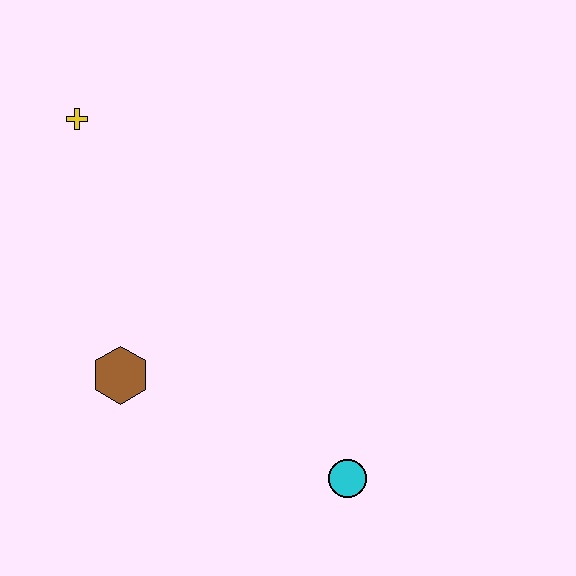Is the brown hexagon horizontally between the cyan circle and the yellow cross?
Yes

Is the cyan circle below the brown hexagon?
Yes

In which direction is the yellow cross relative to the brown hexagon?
The yellow cross is above the brown hexagon.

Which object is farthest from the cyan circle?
The yellow cross is farthest from the cyan circle.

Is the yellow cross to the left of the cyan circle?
Yes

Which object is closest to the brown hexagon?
The cyan circle is closest to the brown hexagon.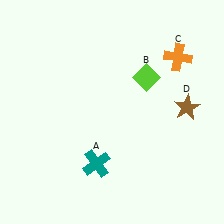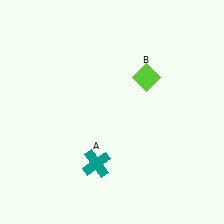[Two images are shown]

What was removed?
The brown star (D), the orange cross (C) were removed in Image 2.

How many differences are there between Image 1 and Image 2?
There are 2 differences between the two images.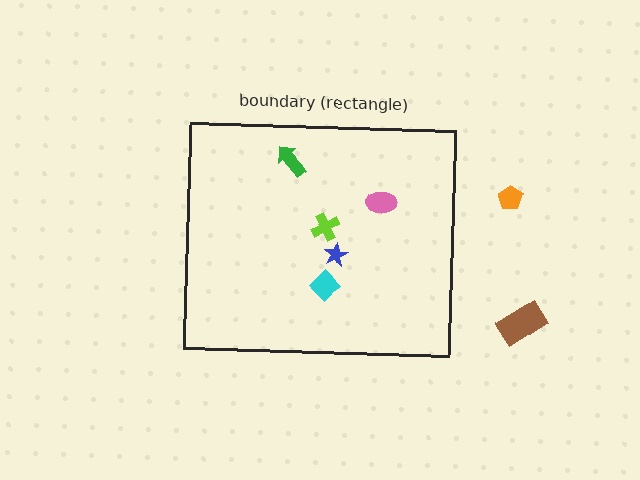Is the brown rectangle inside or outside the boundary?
Outside.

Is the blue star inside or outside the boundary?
Inside.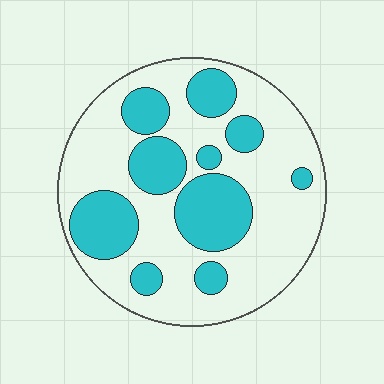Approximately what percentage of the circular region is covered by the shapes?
Approximately 35%.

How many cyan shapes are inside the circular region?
10.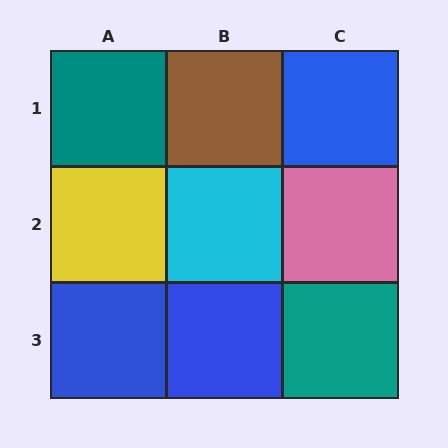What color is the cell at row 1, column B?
Brown.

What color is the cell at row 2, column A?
Yellow.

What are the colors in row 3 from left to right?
Blue, blue, teal.